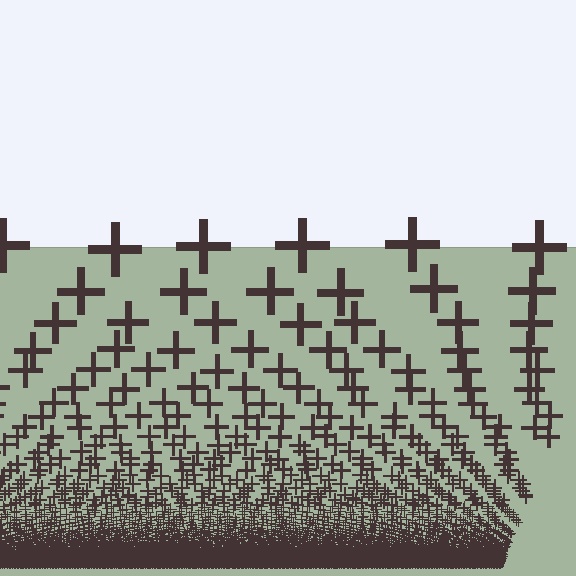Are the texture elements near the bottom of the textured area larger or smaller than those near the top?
Smaller. The gradient is inverted — elements near the bottom are smaller and denser.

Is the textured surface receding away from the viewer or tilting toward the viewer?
The surface appears to tilt toward the viewer. Texture elements get larger and sparser toward the top.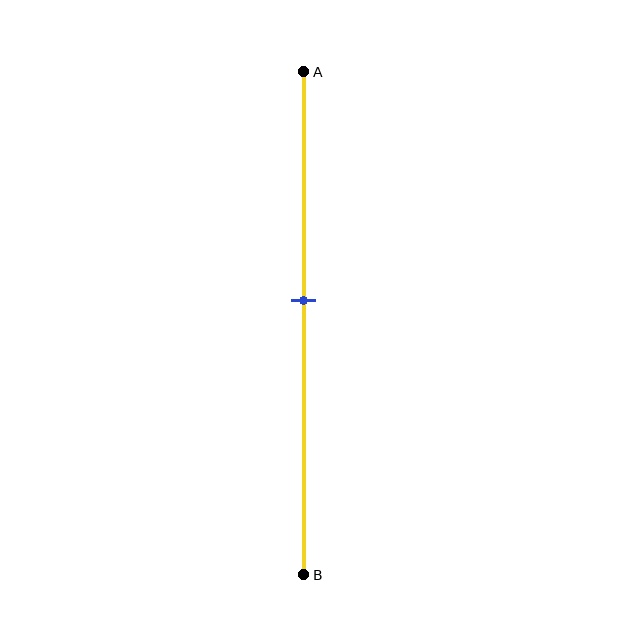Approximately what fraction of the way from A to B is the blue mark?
The blue mark is approximately 45% of the way from A to B.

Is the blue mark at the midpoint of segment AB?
No, the mark is at about 45% from A, not at the 50% midpoint.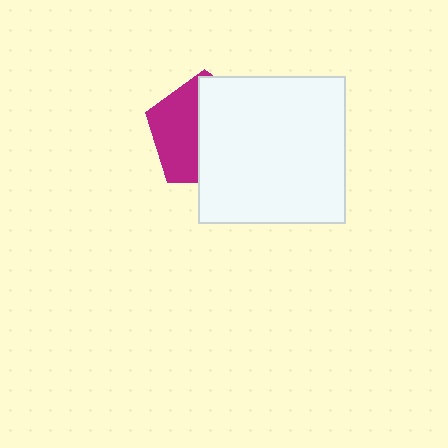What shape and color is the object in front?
The object in front is a white square.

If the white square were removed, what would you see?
You would see the complete magenta pentagon.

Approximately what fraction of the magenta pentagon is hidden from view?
Roughly 58% of the magenta pentagon is hidden behind the white square.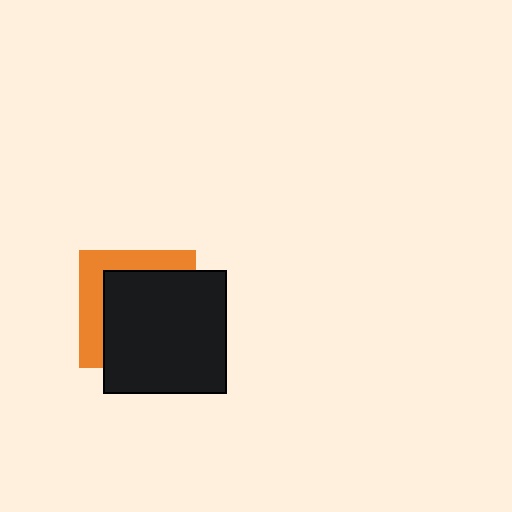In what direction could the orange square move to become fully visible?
The orange square could move toward the upper-left. That would shift it out from behind the black square entirely.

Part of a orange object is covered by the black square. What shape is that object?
It is a square.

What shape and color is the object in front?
The object in front is a black square.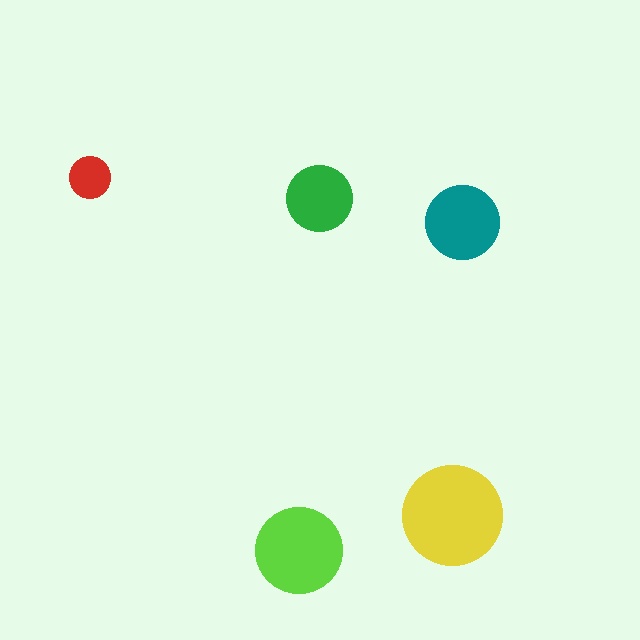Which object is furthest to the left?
The red circle is leftmost.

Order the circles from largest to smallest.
the yellow one, the lime one, the teal one, the green one, the red one.